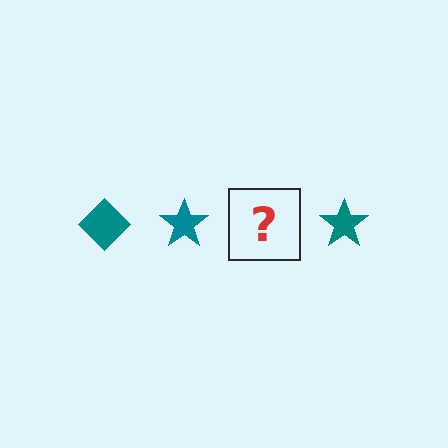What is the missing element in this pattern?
The missing element is a teal diamond.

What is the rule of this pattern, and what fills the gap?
The rule is that the pattern cycles through diamond, star shapes in teal. The gap should be filled with a teal diamond.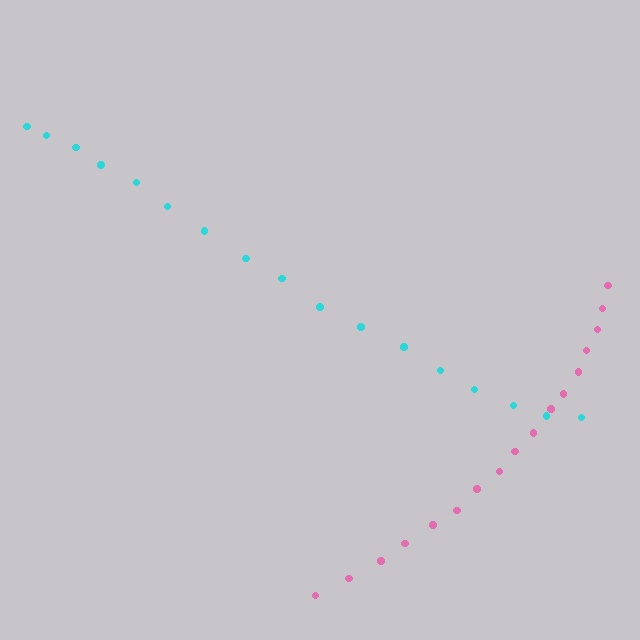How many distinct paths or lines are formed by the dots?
There are 2 distinct paths.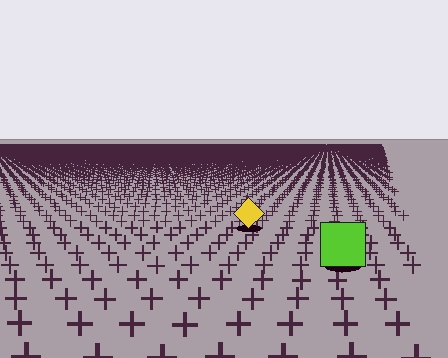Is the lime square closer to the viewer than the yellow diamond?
Yes. The lime square is closer — you can tell from the texture gradient: the ground texture is coarser near it.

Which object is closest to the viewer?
The lime square is closest. The texture marks near it are larger and more spread out.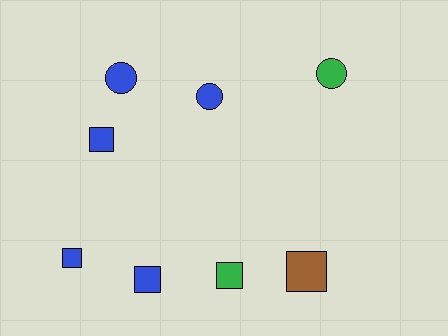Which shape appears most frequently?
Square, with 5 objects.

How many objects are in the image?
There are 8 objects.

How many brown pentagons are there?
There are no brown pentagons.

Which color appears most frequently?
Blue, with 5 objects.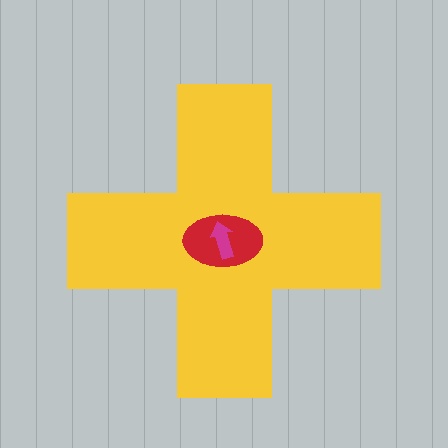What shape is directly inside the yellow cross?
The red ellipse.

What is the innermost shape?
The magenta arrow.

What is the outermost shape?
The yellow cross.